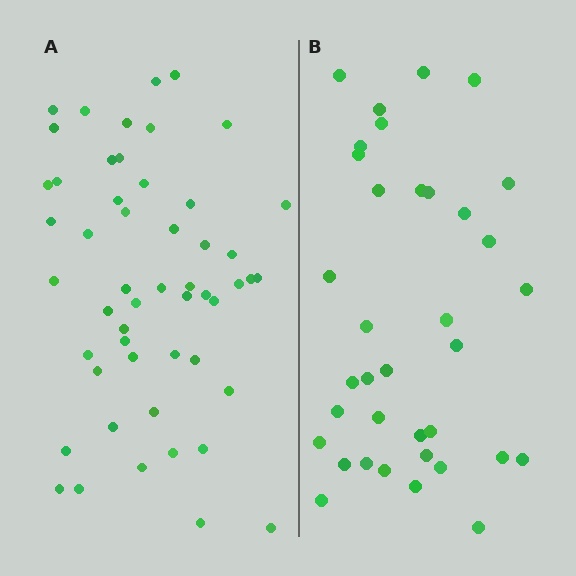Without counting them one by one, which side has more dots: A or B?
Region A (the left region) has more dots.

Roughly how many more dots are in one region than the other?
Region A has approximately 15 more dots than region B.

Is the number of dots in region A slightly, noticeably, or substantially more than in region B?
Region A has noticeably more, but not dramatically so. The ratio is roughly 1.4 to 1.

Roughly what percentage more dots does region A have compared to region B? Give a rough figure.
About 45% more.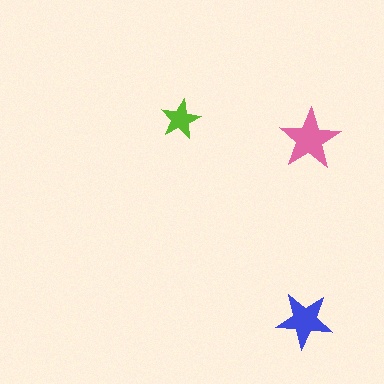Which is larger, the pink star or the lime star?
The pink one.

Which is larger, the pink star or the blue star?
The pink one.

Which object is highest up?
The lime star is topmost.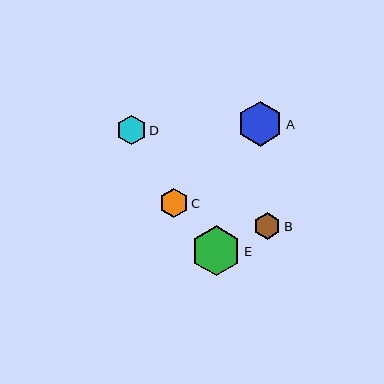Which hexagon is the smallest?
Hexagon B is the smallest with a size of approximately 27 pixels.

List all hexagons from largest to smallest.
From largest to smallest: E, A, D, C, B.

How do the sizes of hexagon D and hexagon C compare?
Hexagon D and hexagon C are approximately the same size.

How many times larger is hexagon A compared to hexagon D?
Hexagon A is approximately 1.5 times the size of hexagon D.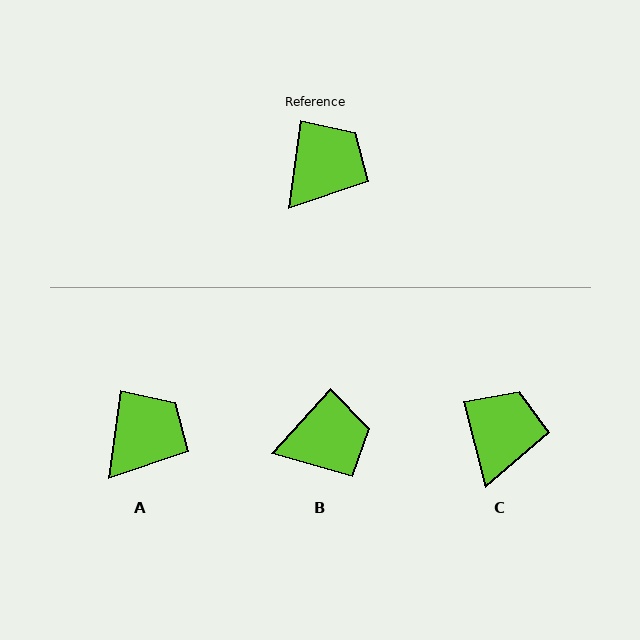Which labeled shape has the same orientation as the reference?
A.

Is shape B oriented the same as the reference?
No, it is off by about 35 degrees.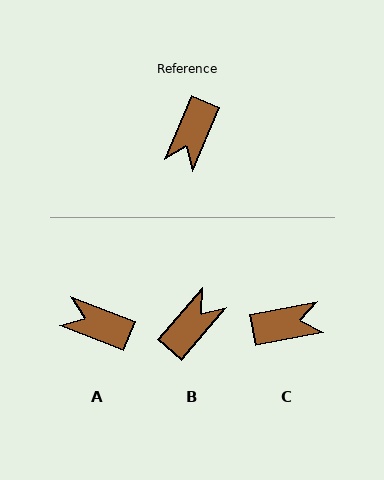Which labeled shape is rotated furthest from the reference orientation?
B, about 163 degrees away.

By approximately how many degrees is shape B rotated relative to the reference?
Approximately 163 degrees counter-clockwise.